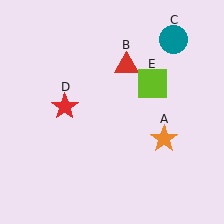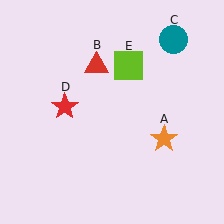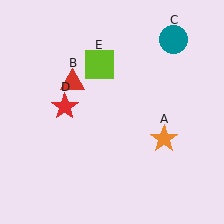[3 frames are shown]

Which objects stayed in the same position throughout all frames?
Orange star (object A) and teal circle (object C) and red star (object D) remained stationary.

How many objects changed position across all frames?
2 objects changed position: red triangle (object B), lime square (object E).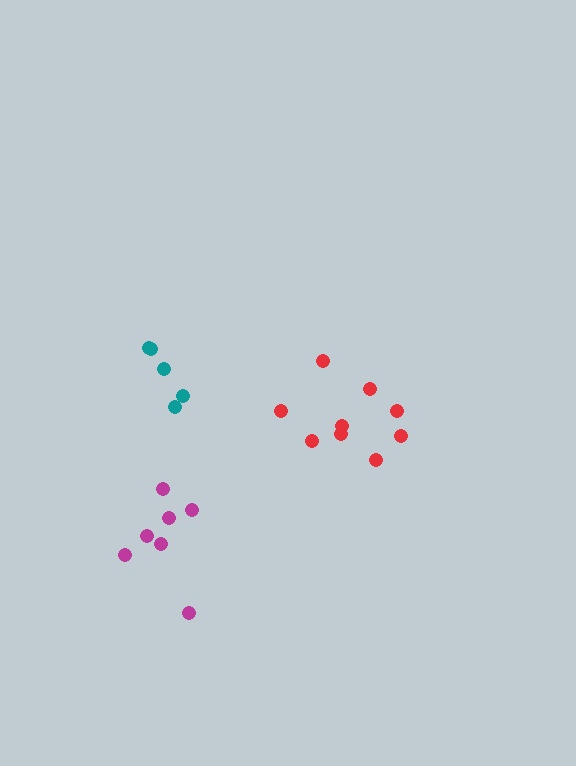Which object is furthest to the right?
The red cluster is rightmost.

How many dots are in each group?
Group 1: 9 dots, Group 2: 7 dots, Group 3: 5 dots (21 total).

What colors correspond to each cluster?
The clusters are colored: red, magenta, teal.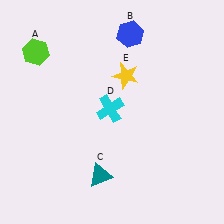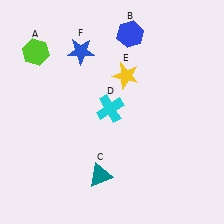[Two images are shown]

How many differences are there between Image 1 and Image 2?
There is 1 difference between the two images.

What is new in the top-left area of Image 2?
A blue star (F) was added in the top-left area of Image 2.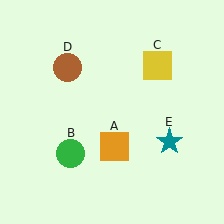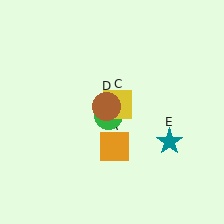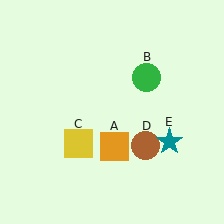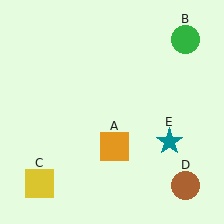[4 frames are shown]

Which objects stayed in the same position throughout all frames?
Orange square (object A) and teal star (object E) remained stationary.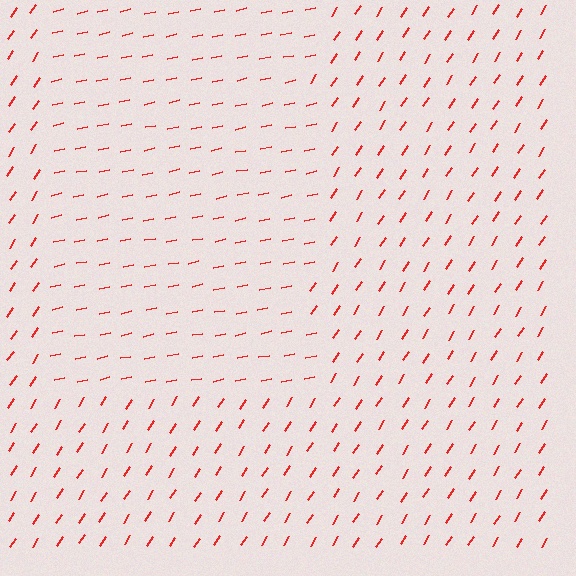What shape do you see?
I see a rectangle.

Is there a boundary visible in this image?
Yes, there is a texture boundary formed by a change in line orientation.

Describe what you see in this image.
The image is filled with small red line segments. A rectangle region in the image has lines oriented differently from the surrounding lines, creating a visible texture boundary.